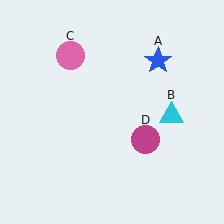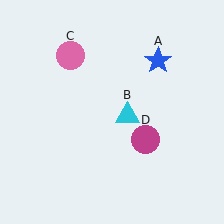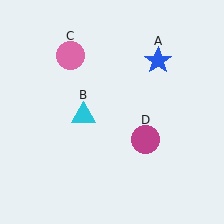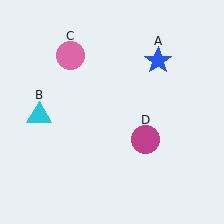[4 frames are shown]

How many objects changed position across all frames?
1 object changed position: cyan triangle (object B).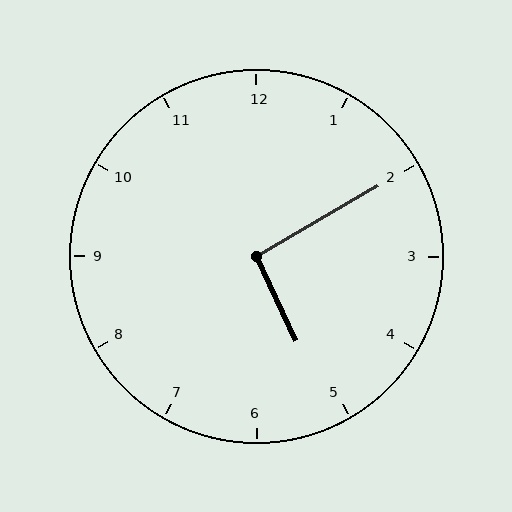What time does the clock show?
5:10.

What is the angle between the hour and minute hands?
Approximately 95 degrees.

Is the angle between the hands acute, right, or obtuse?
It is right.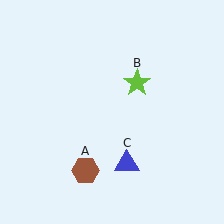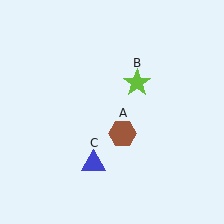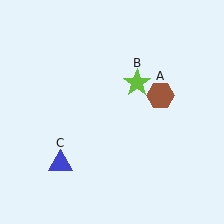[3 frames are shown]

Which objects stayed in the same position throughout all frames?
Lime star (object B) remained stationary.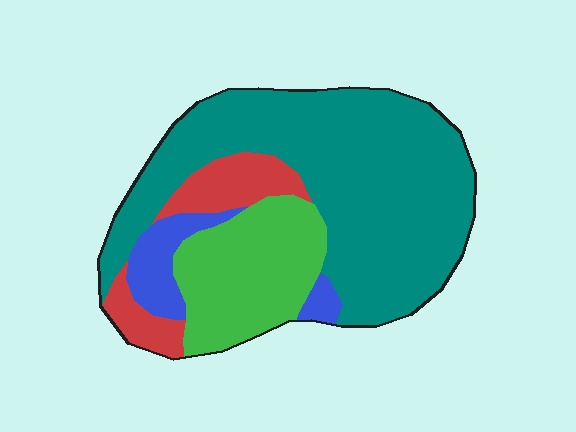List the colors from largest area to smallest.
From largest to smallest: teal, green, red, blue.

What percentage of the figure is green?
Green takes up between a sixth and a third of the figure.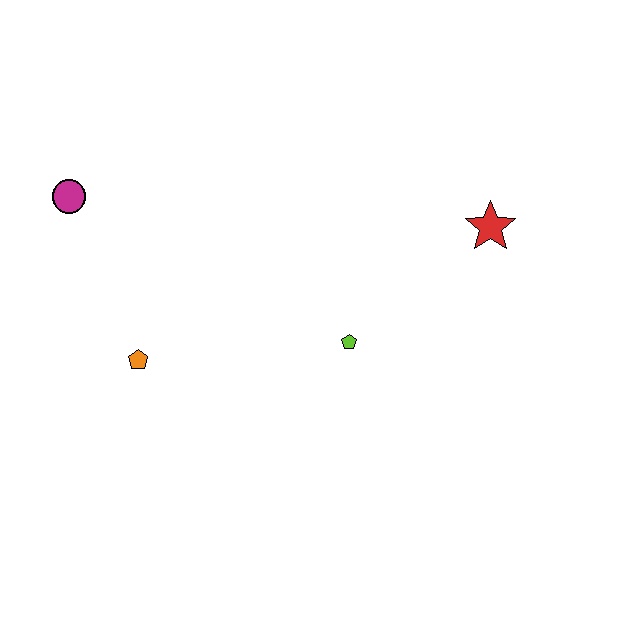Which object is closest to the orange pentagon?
The magenta circle is closest to the orange pentagon.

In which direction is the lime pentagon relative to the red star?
The lime pentagon is to the left of the red star.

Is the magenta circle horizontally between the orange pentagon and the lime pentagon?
No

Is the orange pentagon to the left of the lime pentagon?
Yes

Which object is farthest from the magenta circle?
The red star is farthest from the magenta circle.